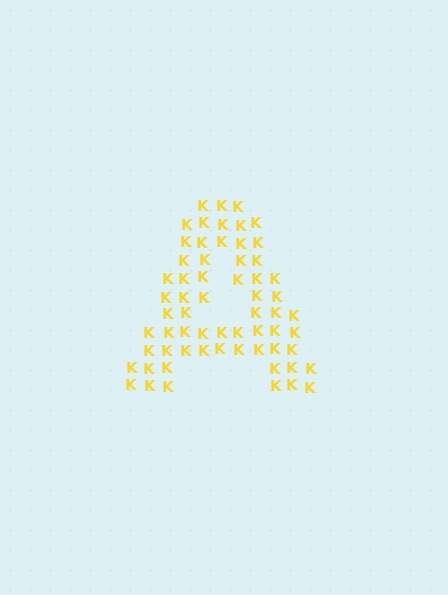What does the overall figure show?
The overall figure shows the letter A.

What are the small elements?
The small elements are letter K's.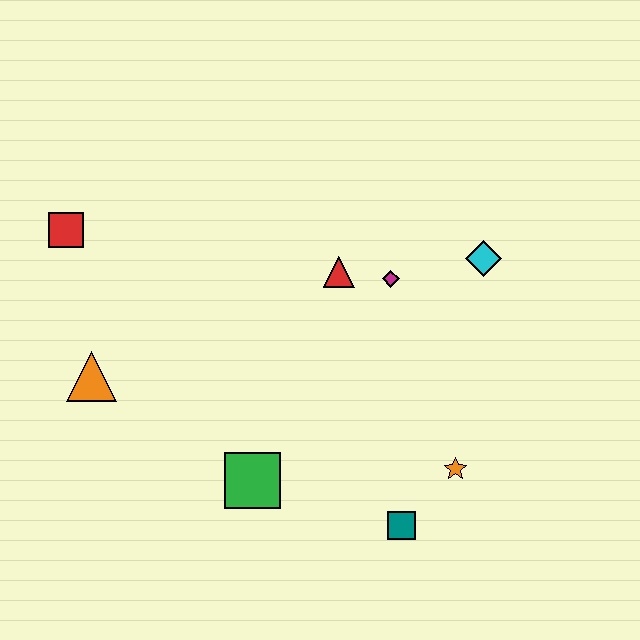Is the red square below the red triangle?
No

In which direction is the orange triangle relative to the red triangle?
The orange triangle is to the left of the red triangle.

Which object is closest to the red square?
The orange triangle is closest to the red square.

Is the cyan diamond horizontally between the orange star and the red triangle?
No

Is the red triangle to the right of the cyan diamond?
No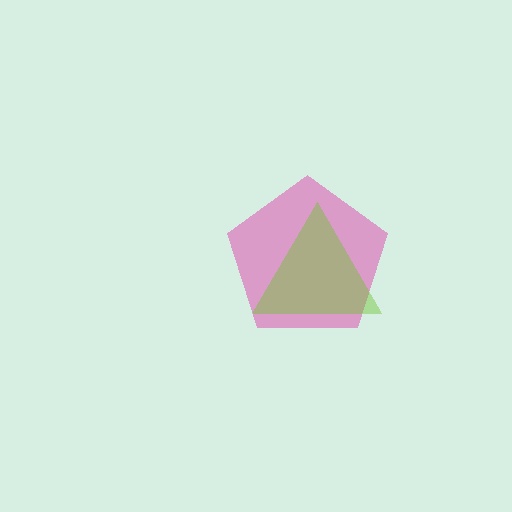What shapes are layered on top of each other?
The layered shapes are: a pink pentagon, a lime triangle.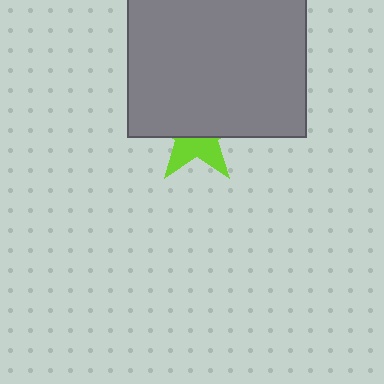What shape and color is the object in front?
The object in front is a gray square.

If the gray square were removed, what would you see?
You would see the complete lime star.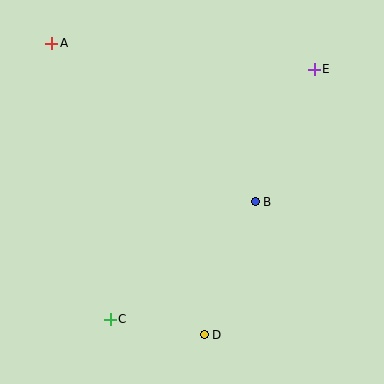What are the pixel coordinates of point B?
Point B is at (255, 202).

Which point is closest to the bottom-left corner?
Point C is closest to the bottom-left corner.